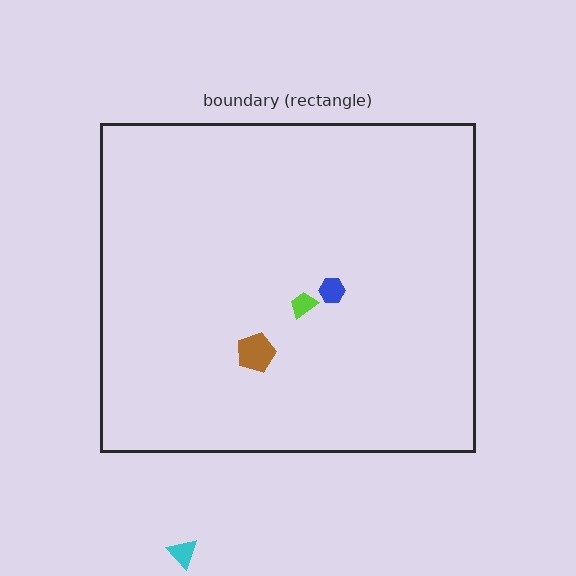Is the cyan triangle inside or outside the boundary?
Outside.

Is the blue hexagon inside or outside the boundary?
Inside.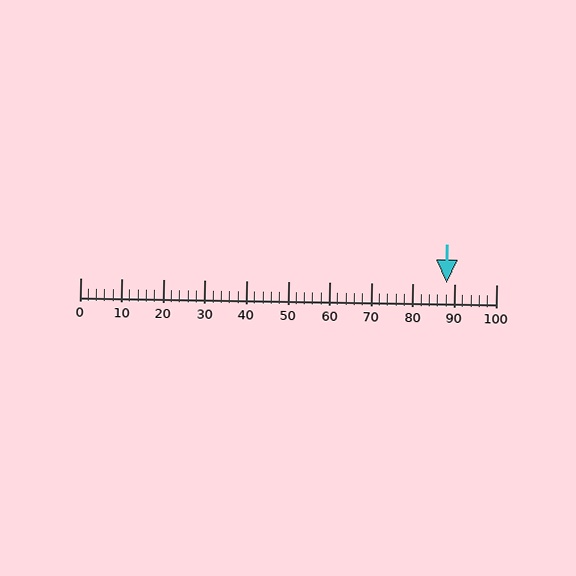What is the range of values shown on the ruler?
The ruler shows values from 0 to 100.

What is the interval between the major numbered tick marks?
The major tick marks are spaced 10 units apart.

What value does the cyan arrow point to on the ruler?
The cyan arrow points to approximately 88.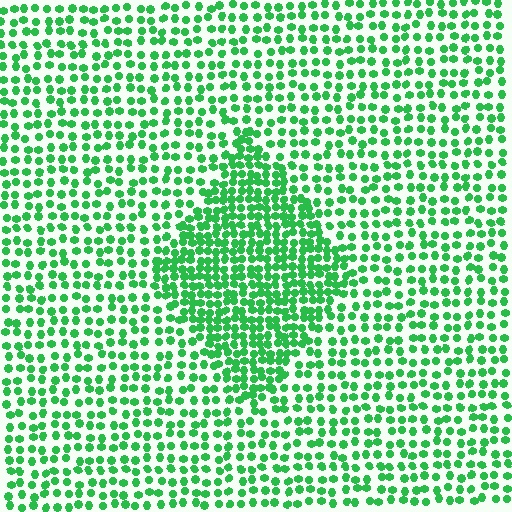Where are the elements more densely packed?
The elements are more densely packed inside the diamond boundary.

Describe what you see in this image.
The image contains small green elements arranged at two different densities. A diamond-shaped region is visible where the elements are more densely packed than the surrounding area.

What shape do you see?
I see a diamond.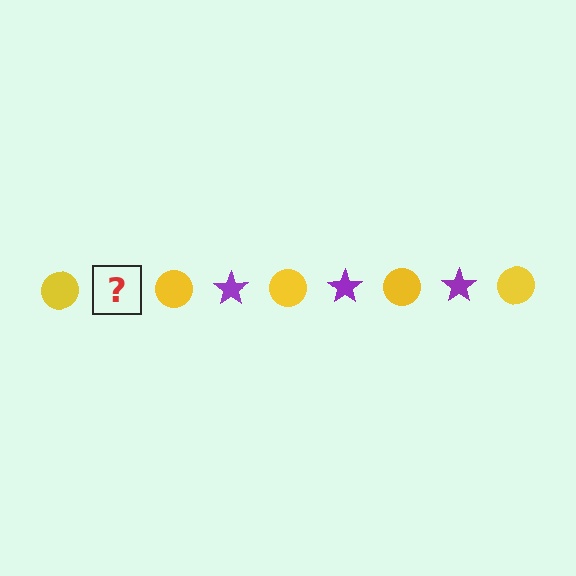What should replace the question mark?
The question mark should be replaced with a purple star.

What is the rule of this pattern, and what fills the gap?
The rule is that the pattern alternates between yellow circle and purple star. The gap should be filled with a purple star.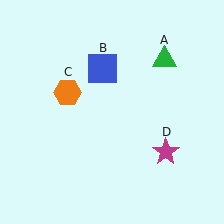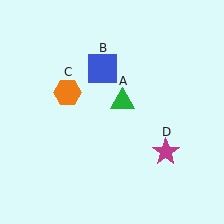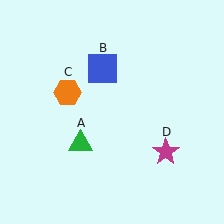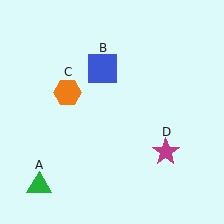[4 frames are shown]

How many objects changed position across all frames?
1 object changed position: green triangle (object A).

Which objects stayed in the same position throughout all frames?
Blue square (object B) and orange hexagon (object C) and magenta star (object D) remained stationary.